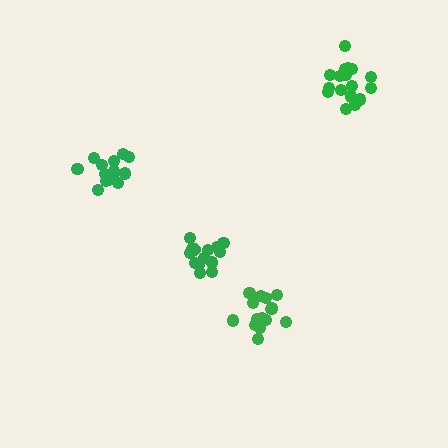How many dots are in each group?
Group 1: 17 dots, Group 2: 14 dots, Group 3: 16 dots, Group 4: 15 dots (62 total).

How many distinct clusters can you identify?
There are 4 distinct clusters.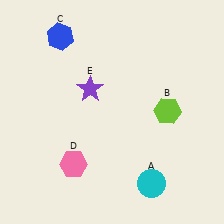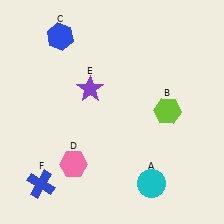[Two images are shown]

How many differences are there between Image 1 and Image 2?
There is 1 difference between the two images.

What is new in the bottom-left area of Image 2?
A blue cross (F) was added in the bottom-left area of Image 2.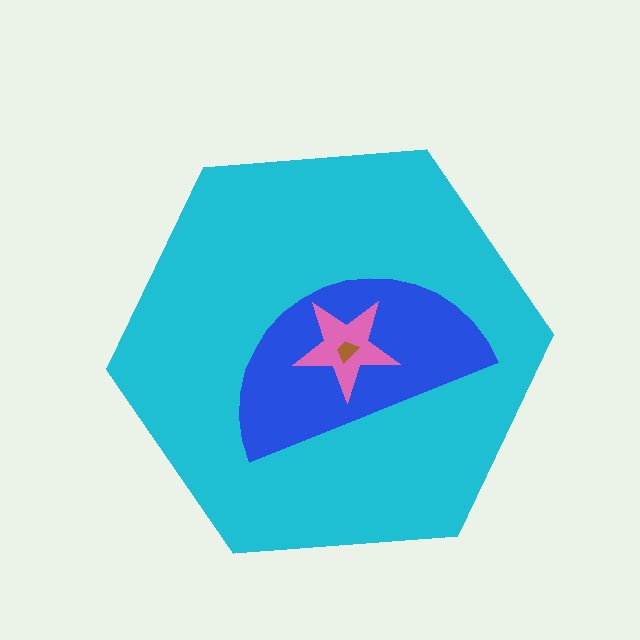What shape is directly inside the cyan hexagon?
The blue semicircle.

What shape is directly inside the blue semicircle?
The pink star.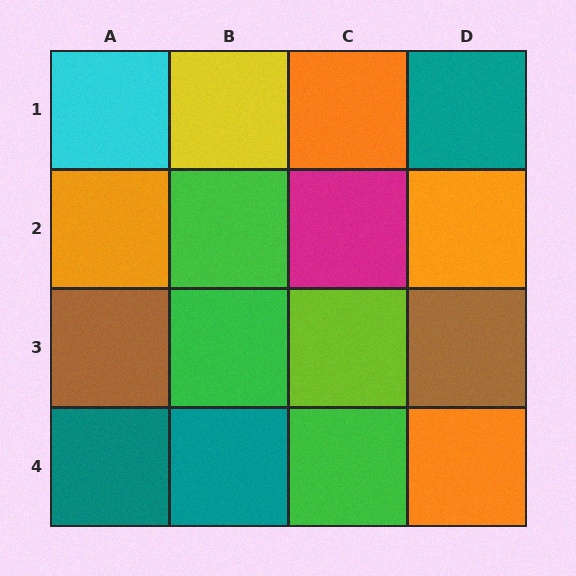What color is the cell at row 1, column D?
Teal.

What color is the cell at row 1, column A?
Cyan.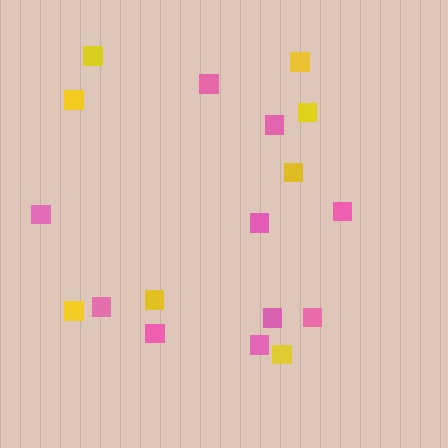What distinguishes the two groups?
There are 2 groups: one group of yellow squares (8) and one group of pink squares (10).